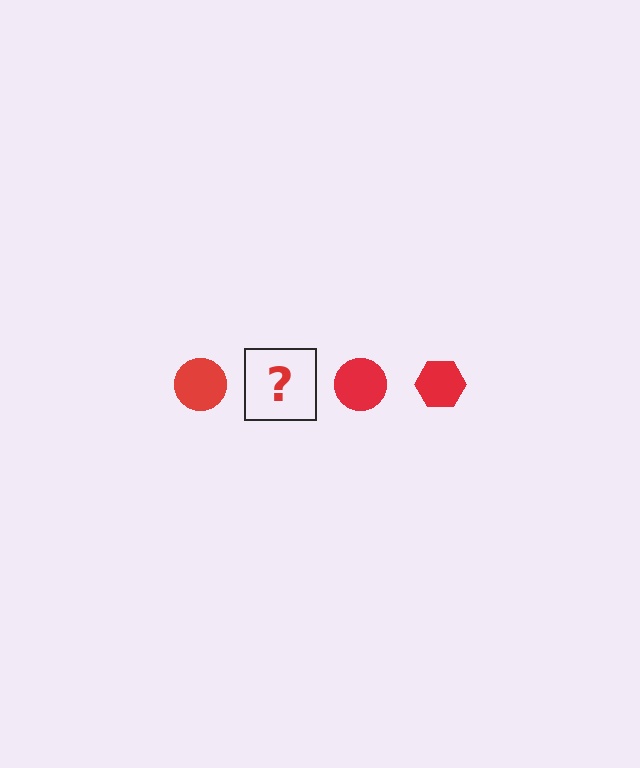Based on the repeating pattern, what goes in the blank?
The blank should be a red hexagon.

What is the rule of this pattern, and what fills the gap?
The rule is that the pattern cycles through circle, hexagon shapes in red. The gap should be filled with a red hexagon.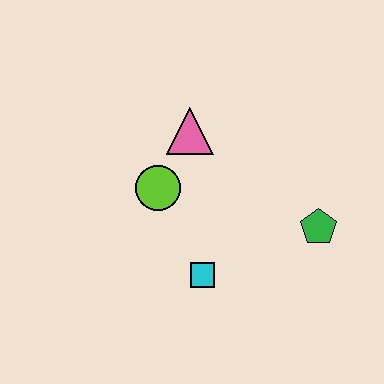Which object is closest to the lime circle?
The pink triangle is closest to the lime circle.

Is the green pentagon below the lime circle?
Yes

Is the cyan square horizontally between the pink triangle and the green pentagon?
Yes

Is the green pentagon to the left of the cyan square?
No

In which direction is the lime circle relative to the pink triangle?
The lime circle is below the pink triangle.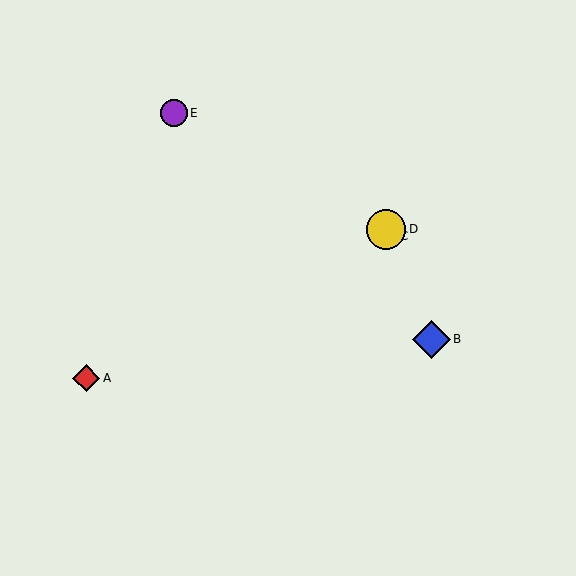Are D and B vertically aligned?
No, D is at x≈386 and B is at x≈431.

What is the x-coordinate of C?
Object C is at x≈386.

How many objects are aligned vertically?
2 objects (C, D) are aligned vertically.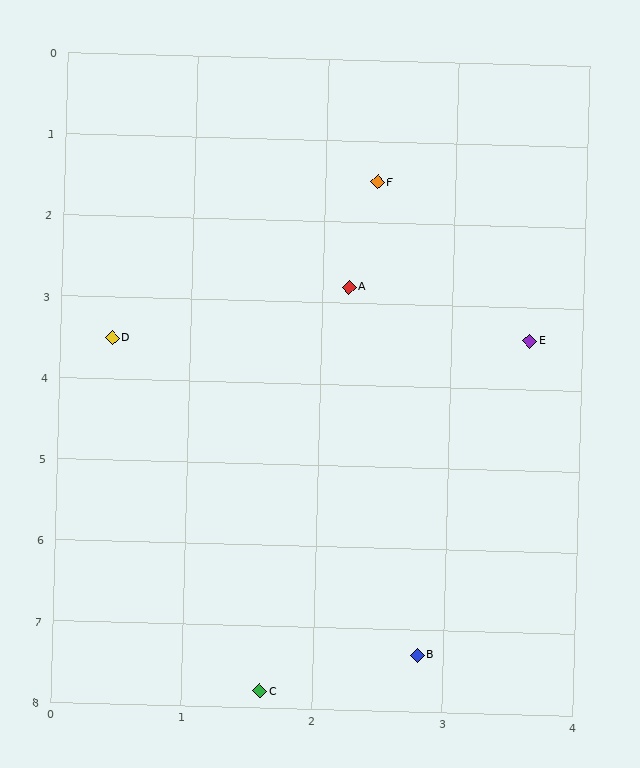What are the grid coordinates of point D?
Point D is at approximately (0.4, 3.5).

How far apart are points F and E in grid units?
Points F and E are about 2.2 grid units apart.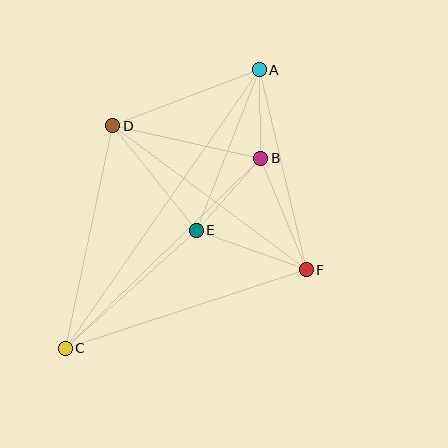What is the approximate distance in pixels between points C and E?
The distance between C and E is approximately 176 pixels.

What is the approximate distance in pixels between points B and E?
The distance between B and E is approximately 97 pixels.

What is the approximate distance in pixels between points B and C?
The distance between B and C is approximately 273 pixels.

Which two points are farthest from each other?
Points A and C are farthest from each other.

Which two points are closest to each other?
Points A and B are closest to each other.